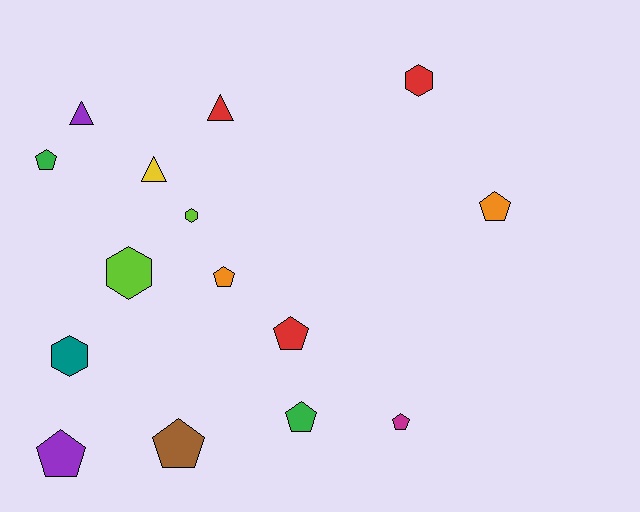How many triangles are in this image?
There are 3 triangles.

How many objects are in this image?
There are 15 objects.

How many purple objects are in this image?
There are 2 purple objects.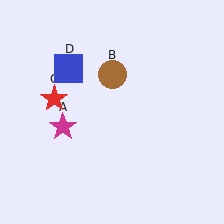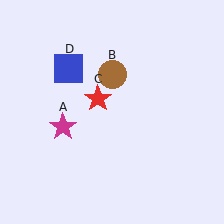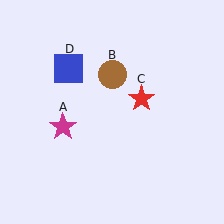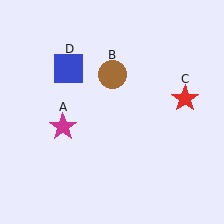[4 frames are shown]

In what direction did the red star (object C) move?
The red star (object C) moved right.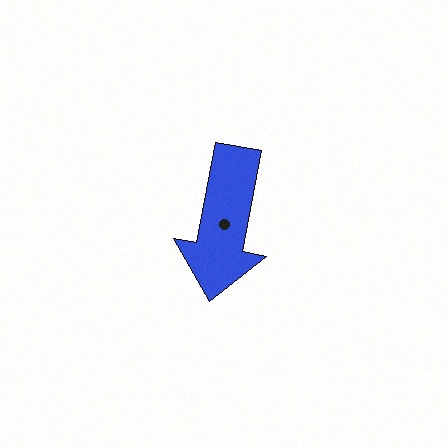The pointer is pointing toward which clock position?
Roughly 6 o'clock.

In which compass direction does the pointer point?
South.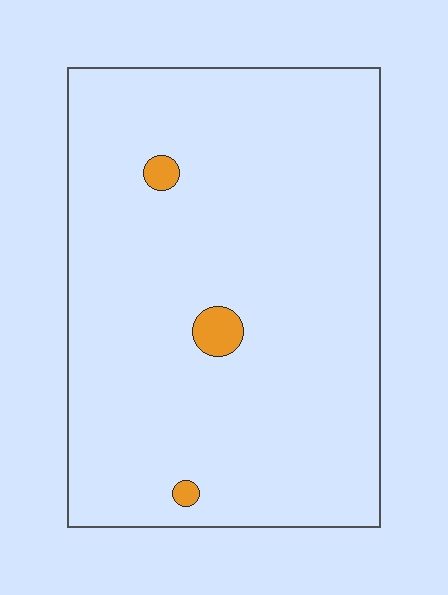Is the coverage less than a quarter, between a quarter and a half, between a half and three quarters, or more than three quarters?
Less than a quarter.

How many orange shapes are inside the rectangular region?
3.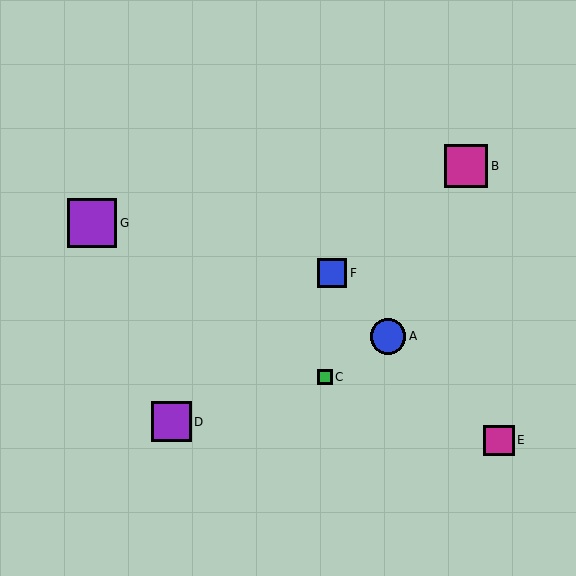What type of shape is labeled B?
Shape B is a magenta square.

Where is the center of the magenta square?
The center of the magenta square is at (499, 440).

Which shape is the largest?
The purple square (labeled G) is the largest.